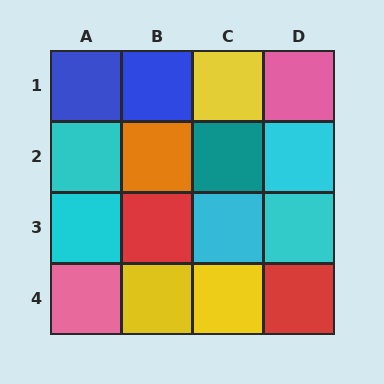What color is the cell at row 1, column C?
Yellow.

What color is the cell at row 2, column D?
Cyan.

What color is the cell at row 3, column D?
Cyan.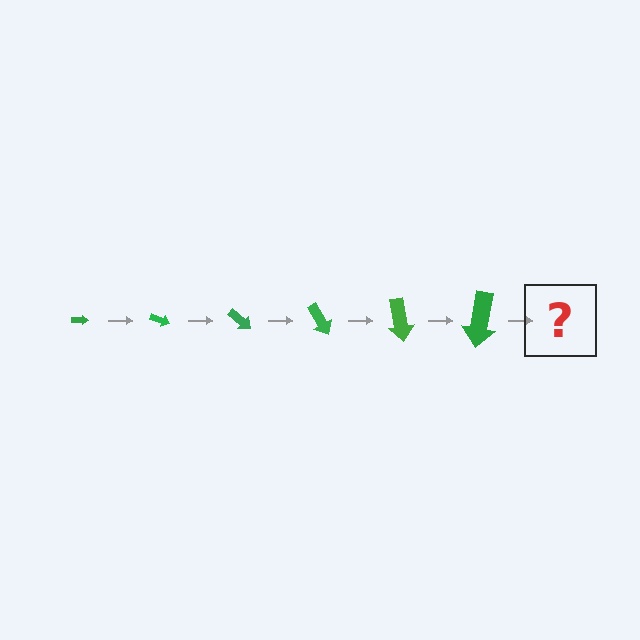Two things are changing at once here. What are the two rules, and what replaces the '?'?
The two rules are that the arrow grows larger each step and it rotates 20 degrees each step. The '?' should be an arrow, larger than the previous one and rotated 120 degrees from the start.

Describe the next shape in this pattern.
It should be an arrow, larger than the previous one and rotated 120 degrees from the start.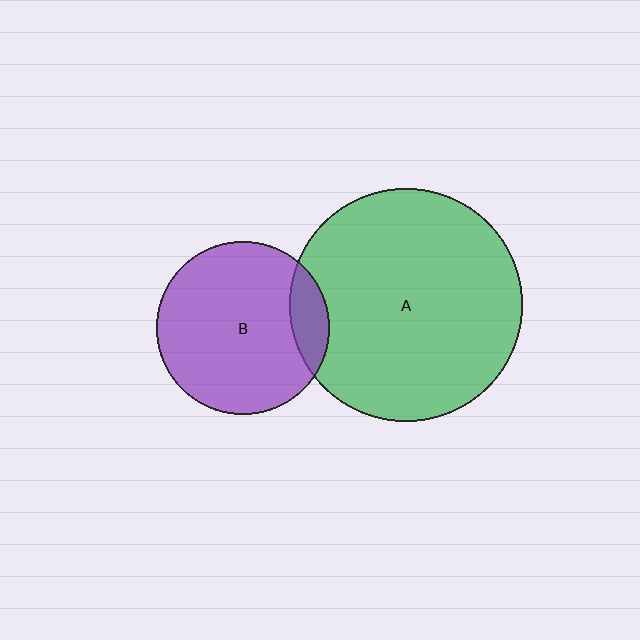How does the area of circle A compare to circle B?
Approximately 1.8 times.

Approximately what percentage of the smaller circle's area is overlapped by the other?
Approximately 15%.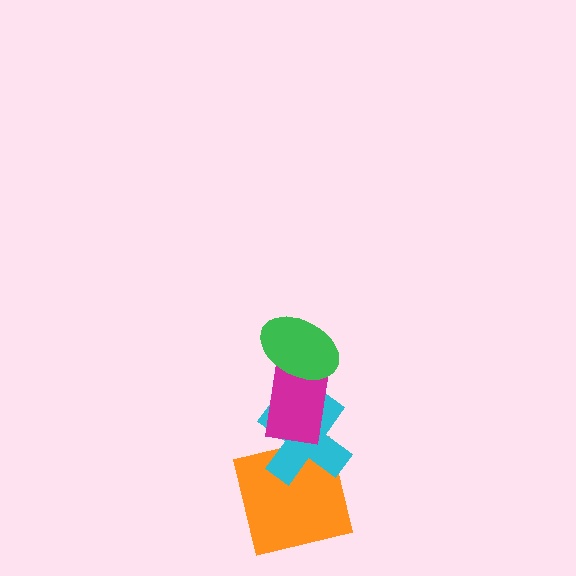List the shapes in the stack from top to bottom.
From top to bottom: the green ellipse, the magenta rectangle, the cyan cross, the orange square.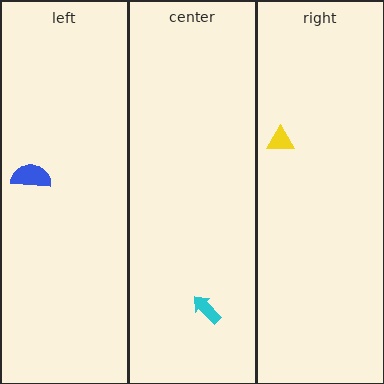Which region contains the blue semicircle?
The left region.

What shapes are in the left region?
The blue semicircle.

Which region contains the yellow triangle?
The right region.